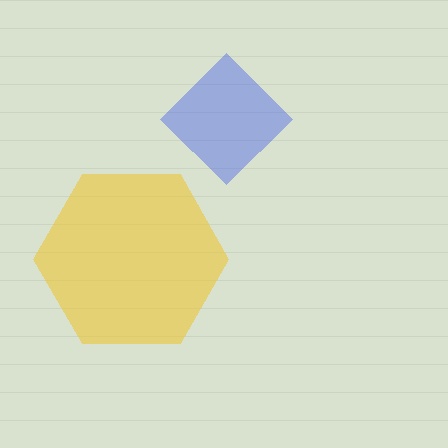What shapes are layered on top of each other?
The layered shapes are: a blue diamond, a yellow hexagon.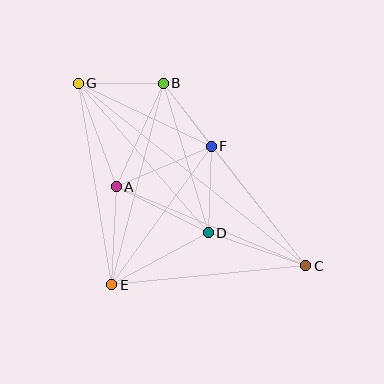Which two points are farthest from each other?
Points C and G are farthest from each other.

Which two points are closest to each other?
Points B and F are closest to each other.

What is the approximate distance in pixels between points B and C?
The distance between B and C is approximately 231 pixels.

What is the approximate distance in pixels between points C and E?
The distance between C and E is approximately 195 pixels.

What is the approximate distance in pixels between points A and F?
The distance between A and F is approximately 103 pixels.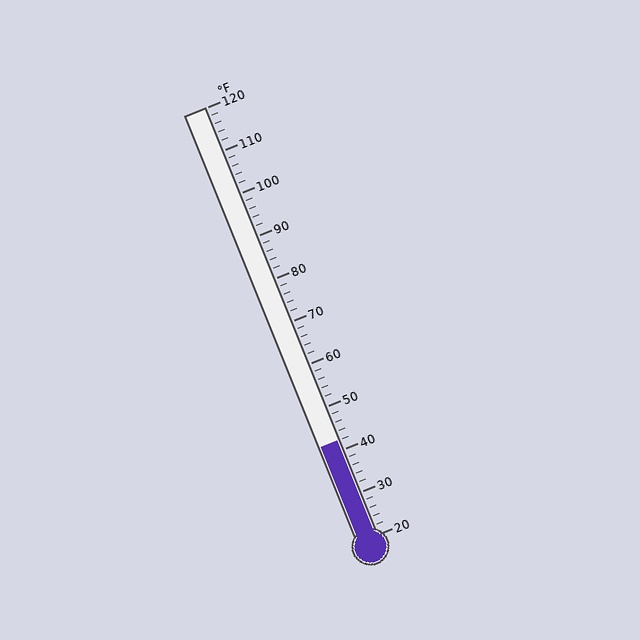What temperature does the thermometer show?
The thermometer shows approximately 42°F.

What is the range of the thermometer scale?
The thermometer scale ranges from 20°F to 120°F.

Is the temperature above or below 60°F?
The temperature is below 60°F.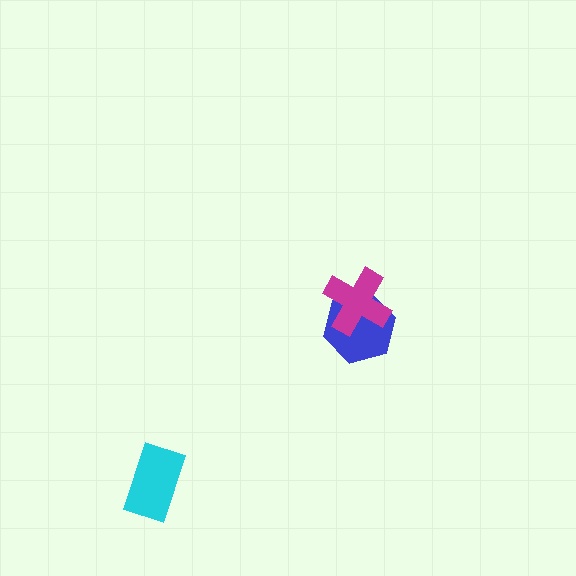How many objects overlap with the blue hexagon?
1 object overlaps with the blue hexagon.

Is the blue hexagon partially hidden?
Yes, it is partially covered by another shape.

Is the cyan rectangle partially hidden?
No, no other shape covers it.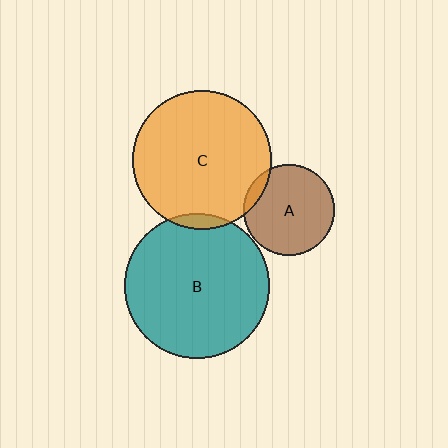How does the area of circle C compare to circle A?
Approximately 2.3 times.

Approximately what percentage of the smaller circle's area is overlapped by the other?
Approximately 5%.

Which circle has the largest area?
Circle B (teal).